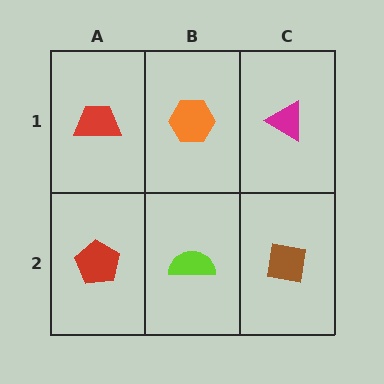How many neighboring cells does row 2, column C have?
2.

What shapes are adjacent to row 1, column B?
A lime semicircle (row 2, column B), a red trapezoid (row 1, column A), a magenta triangle (row 1, column C).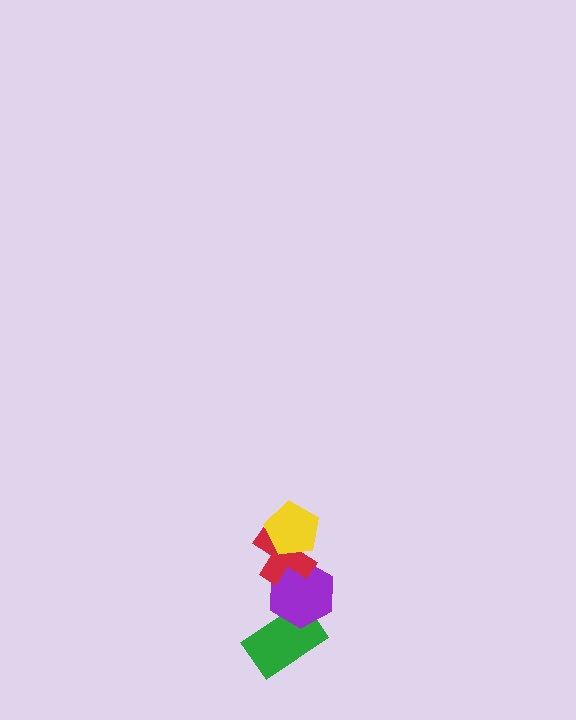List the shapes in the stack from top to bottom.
From top to bottom: the yellow pentagon, the red cross, the purple hexagon, the green rectangle.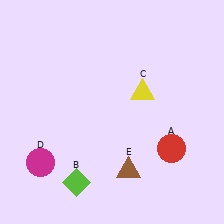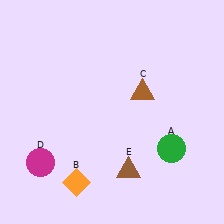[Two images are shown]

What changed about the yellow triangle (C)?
In Image 1, C is yellow. In Image 2, it changed to brown.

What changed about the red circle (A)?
In Image 1, A is red. In Image 2, it changed to green.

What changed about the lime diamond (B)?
In Image 1, B is lime. In Image 2, it changed to orange.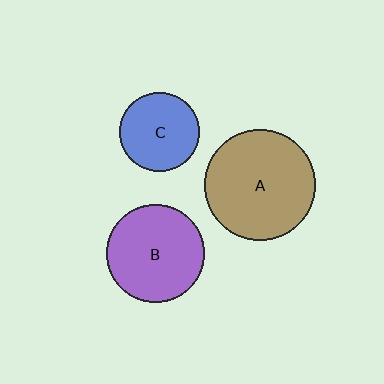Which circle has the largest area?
Circle A (brown).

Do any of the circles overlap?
No, none of the circles overlap.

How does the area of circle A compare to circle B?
Approximately 1.3 times.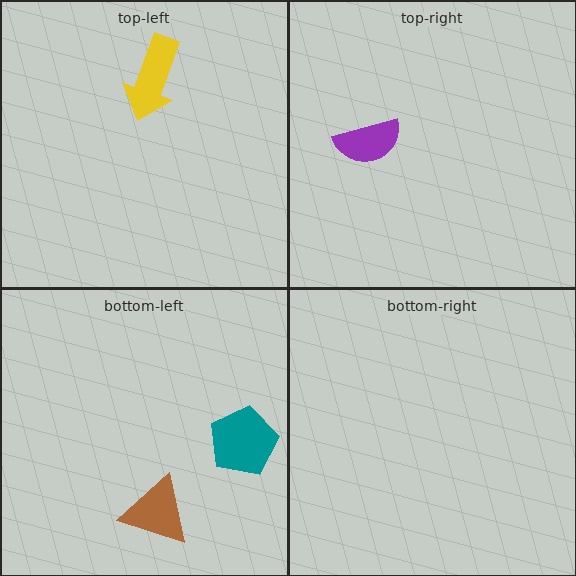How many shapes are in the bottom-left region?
2.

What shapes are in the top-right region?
The purple semicircle.